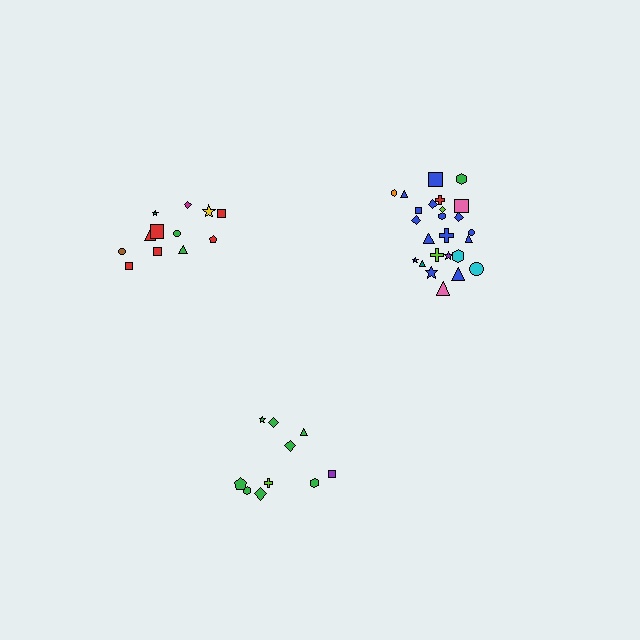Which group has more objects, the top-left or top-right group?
The top-right group.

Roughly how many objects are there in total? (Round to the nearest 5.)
Roughly 45 objects in total.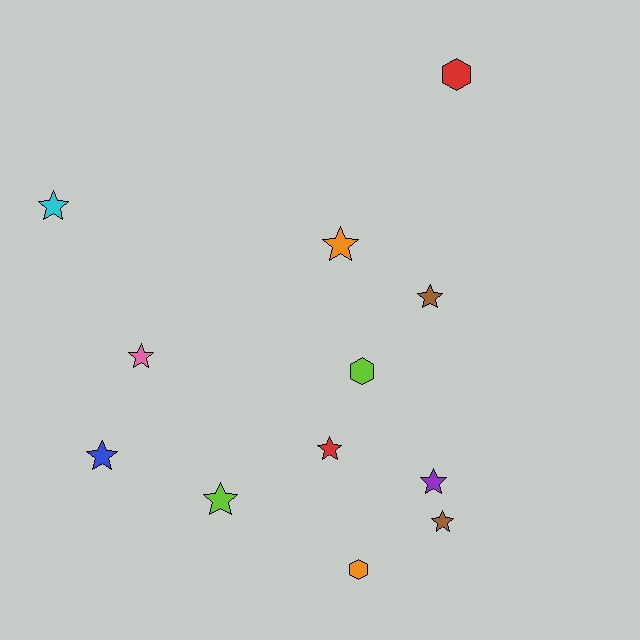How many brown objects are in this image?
There are 2 brown objects.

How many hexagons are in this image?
There are 3 hexagons.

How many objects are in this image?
There are 12 objects.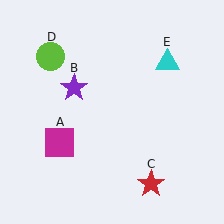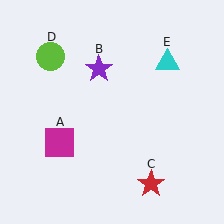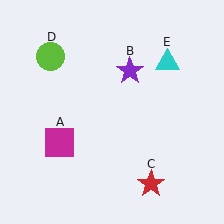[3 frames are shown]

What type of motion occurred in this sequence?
The purple star (object B) rotated clockwise around the center of the scene.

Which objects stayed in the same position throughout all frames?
Magenta square (object A) and red star (object C) and lime circle (object D) and cyan triangle (object E) remained stationary.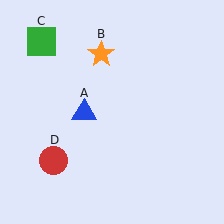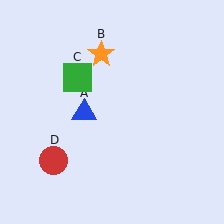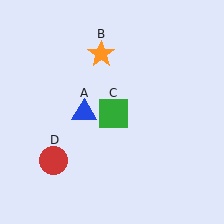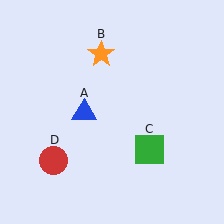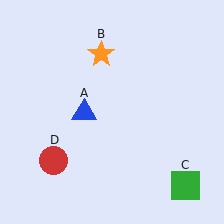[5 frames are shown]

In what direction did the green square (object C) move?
The green square (object C) moved down and to the right.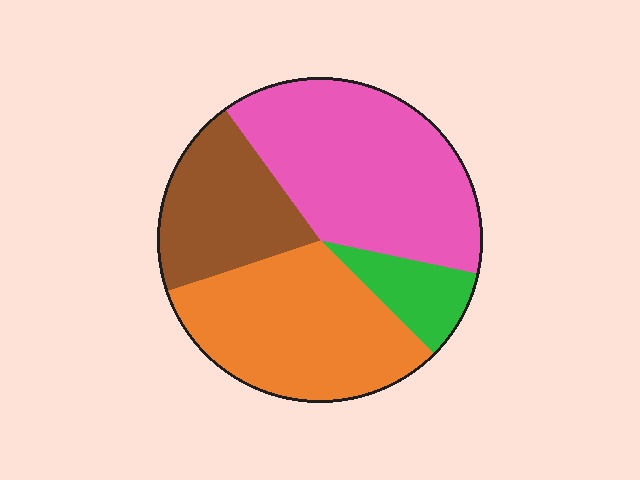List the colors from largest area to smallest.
From largest to smallest: pink, orange, brown, green.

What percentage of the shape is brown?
Brown covers about 20% of the shape.